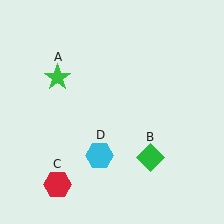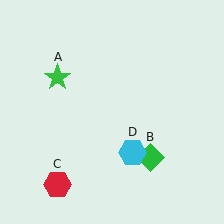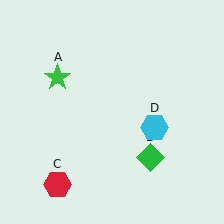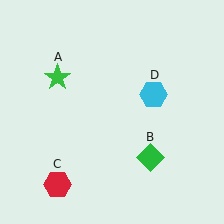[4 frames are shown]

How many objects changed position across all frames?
1 object changed position: cyan hexagon (object D).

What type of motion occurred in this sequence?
The cyan hexagon (object D) rotated counterclockwise around the center of the scene.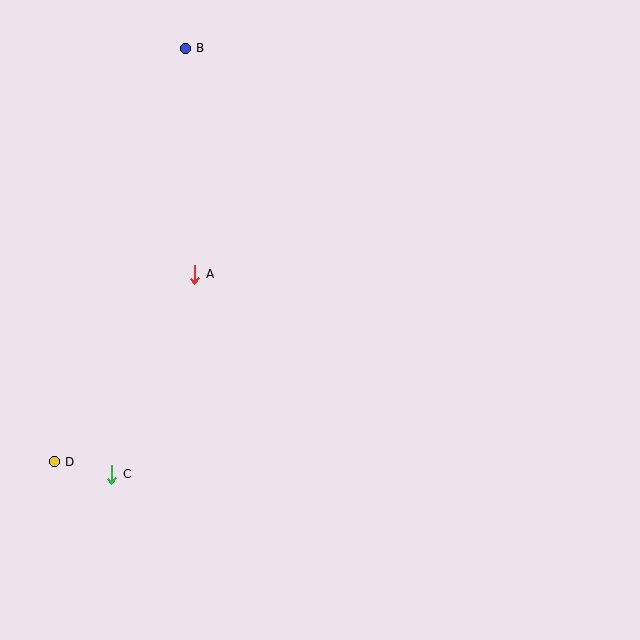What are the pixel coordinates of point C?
Point C is at (112, 474).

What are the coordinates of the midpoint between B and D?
The midpoint between B and D is at (120, 255).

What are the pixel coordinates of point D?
Point D is at (54, 462).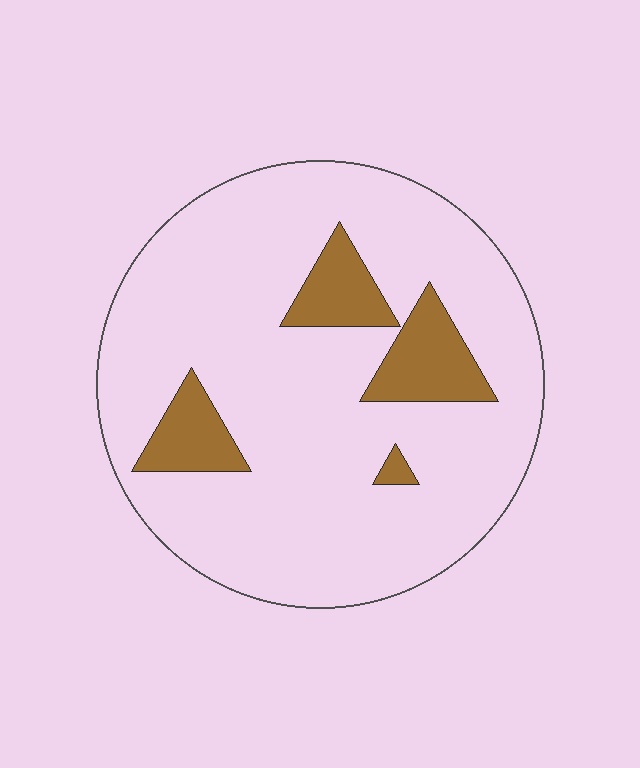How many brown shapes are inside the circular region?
4.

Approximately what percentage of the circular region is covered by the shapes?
Approximately 15%.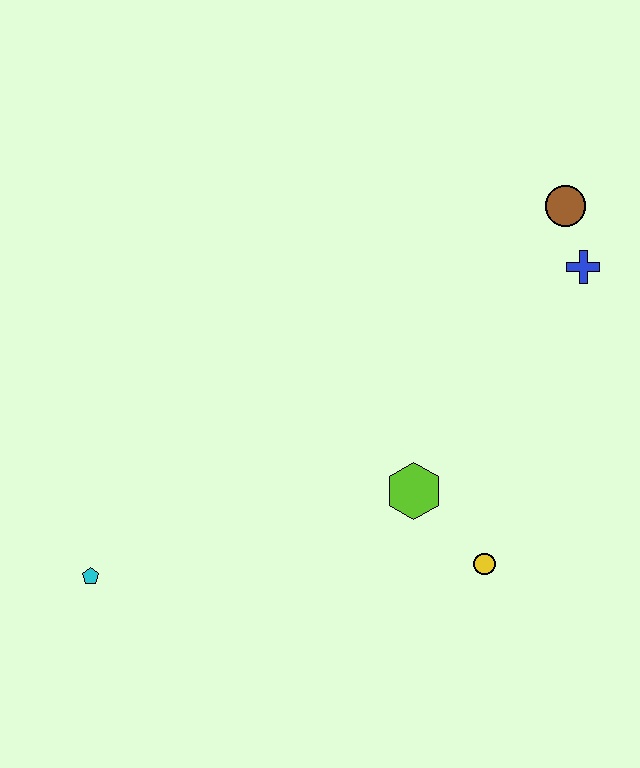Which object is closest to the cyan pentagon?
The lime hexagon is closest to the cyan pentagon.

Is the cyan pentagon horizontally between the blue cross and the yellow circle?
No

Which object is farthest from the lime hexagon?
The cyan pentagon is farthest from the lime hexagon.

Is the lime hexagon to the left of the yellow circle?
Yes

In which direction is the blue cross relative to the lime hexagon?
The blue cross is above the lime hexagon.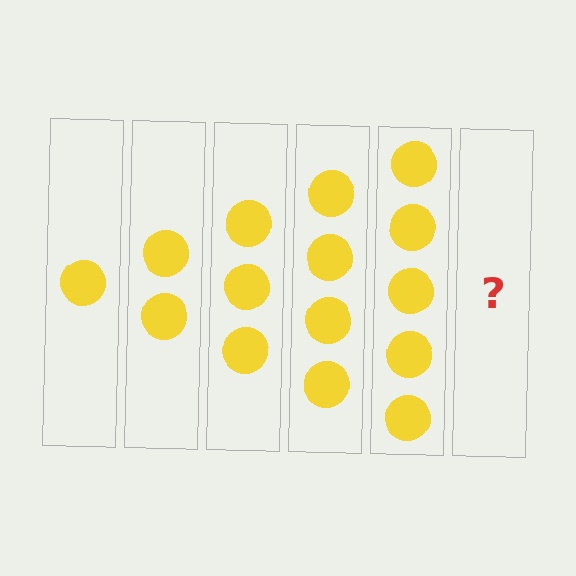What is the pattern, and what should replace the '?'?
The pattern is that each step adds one more circle. The '?' should be 6 circles.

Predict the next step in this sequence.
The next step is 6 circles.